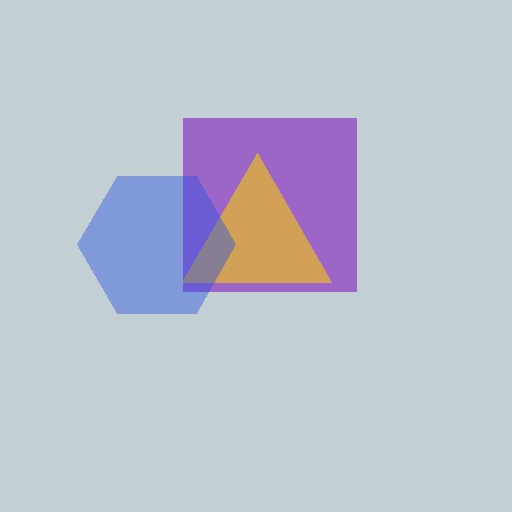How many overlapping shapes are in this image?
There are 3 overlapping shapes in the image.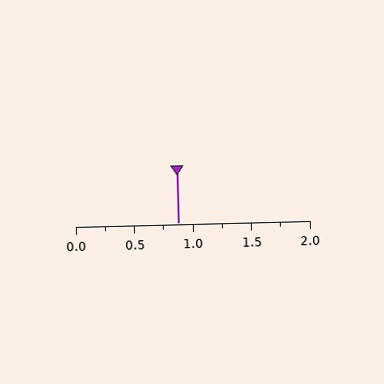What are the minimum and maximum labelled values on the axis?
The axis runs from 0.0 to 2.0.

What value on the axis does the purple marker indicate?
The marker indicates approximately 0.88.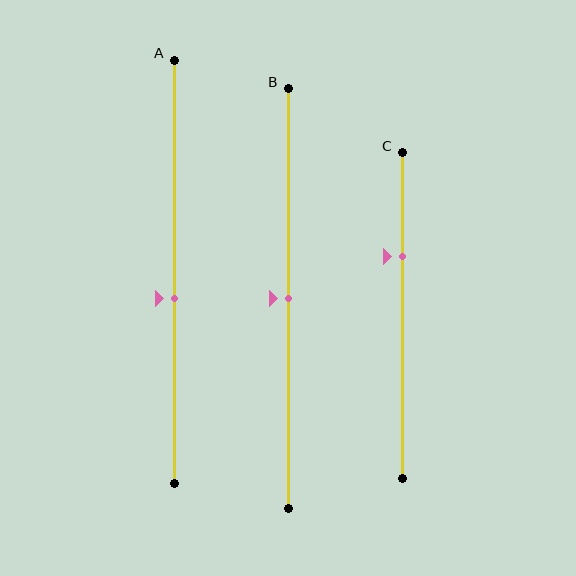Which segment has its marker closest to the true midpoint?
Segment B has its marker closest to the true midpoint.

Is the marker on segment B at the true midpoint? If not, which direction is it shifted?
Yes, the marker on segment B is at the true midpoint.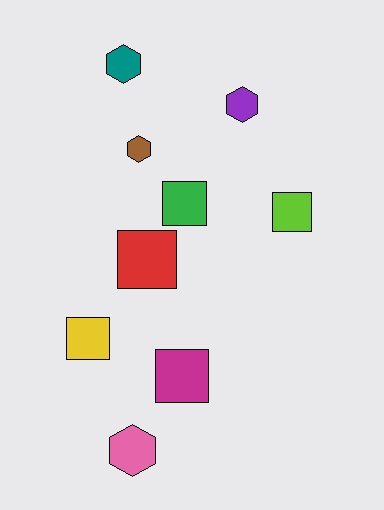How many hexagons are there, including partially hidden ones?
There are 4 hexagons.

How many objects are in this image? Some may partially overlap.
There are 9 objects.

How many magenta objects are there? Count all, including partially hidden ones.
There is 1 magenta object.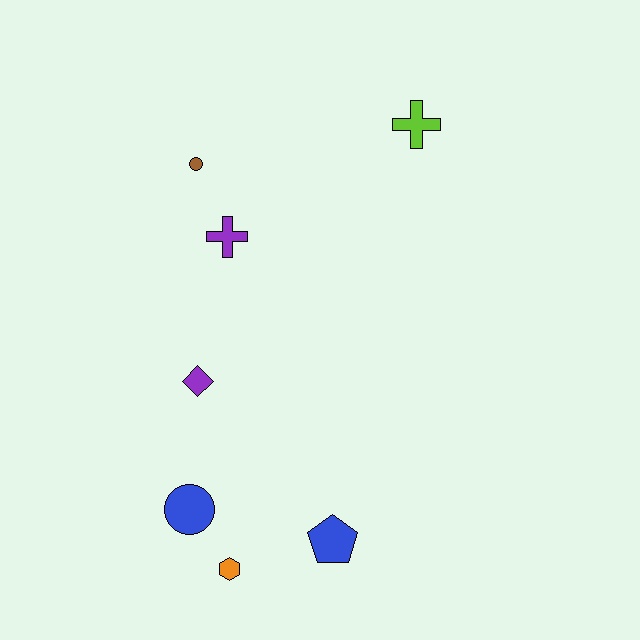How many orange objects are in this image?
There is 1 orange object.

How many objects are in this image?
There are 7 objects.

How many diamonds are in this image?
There is 1 diamond.